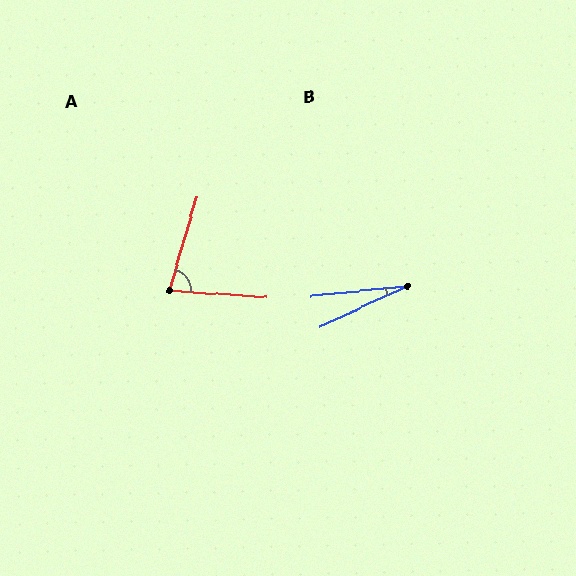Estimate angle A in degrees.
Approximately 78 degrees.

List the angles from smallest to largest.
B (19°), A (78°).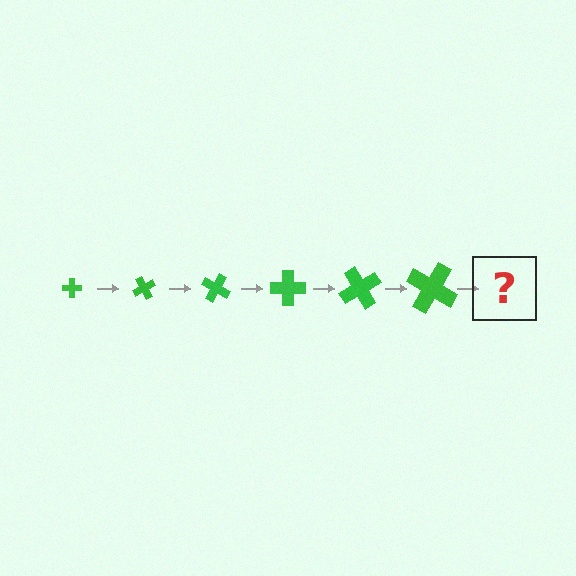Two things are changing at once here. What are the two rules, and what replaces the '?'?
The two rules are that the cross grows larger each step and it rotates 60 degrees each step. The '?' should be a cross, larger than the previous one and rotated 360 degrees from the start.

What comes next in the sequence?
The next element should be a cross, larger than the previous one and rotated 360 degrees from the start.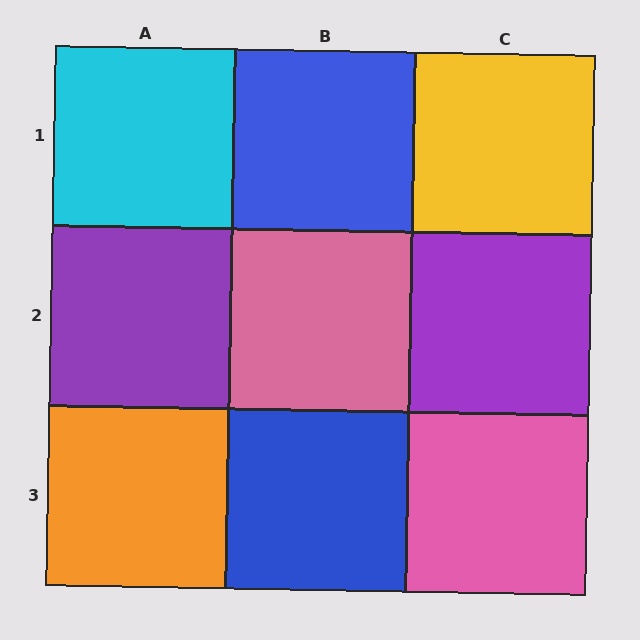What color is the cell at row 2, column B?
Pink.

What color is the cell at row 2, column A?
Purple.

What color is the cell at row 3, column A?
Orange.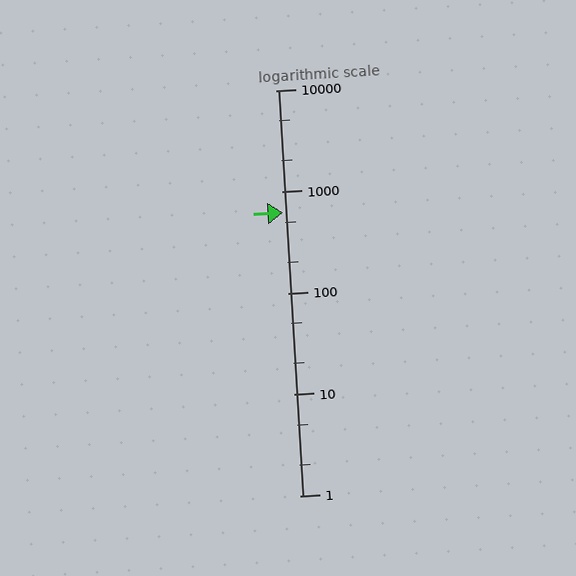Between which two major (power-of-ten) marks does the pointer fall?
The pointer is between 100 and 1000.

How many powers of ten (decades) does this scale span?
The scale spans 4 decades, from 1 to 10000.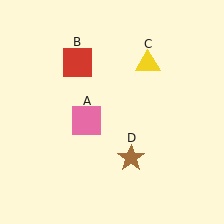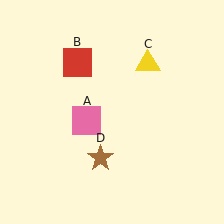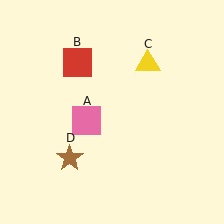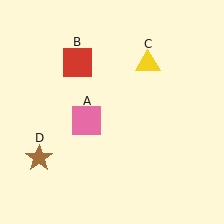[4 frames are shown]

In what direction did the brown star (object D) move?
The brown star (object D) moved left.